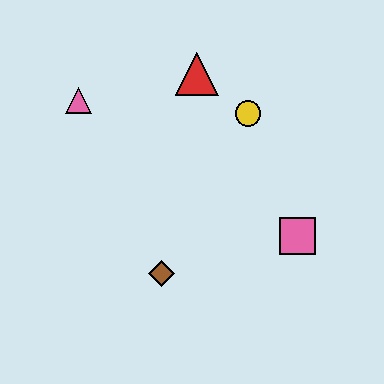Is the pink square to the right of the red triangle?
Yes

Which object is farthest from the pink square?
The pink triangle is farthest from the pink square.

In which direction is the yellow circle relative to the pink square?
The yellow circle is above the pink square.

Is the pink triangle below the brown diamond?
No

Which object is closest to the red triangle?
The yellow circle is closest to the red triangle.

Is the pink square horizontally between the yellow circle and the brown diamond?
No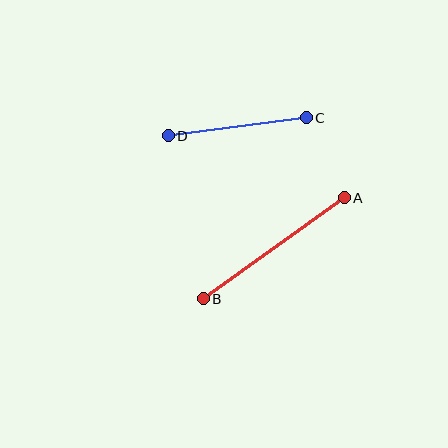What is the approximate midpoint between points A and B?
The midpoint is at approximately (274, 248) pixels.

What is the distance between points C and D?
The distance is approximately 139 pixels.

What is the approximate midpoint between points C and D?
The midpoint is at approximately (237, 127) pixels.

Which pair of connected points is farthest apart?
Points A and B are farthest apart.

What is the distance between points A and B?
The distance is approximately 174 pixels.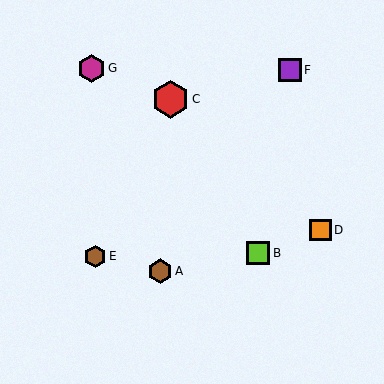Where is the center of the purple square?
The center of the purple square is at (290, 70).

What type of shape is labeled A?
Shape A is a brown hexagon.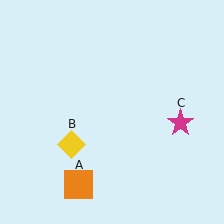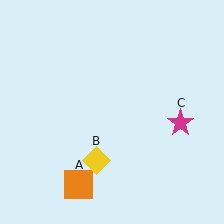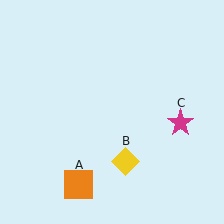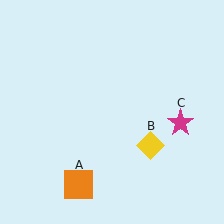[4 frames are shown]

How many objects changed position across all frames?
1 object changed position: yellow diamond (object B).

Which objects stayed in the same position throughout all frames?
Orange square (object A) and magenta star (object C) remained stationary.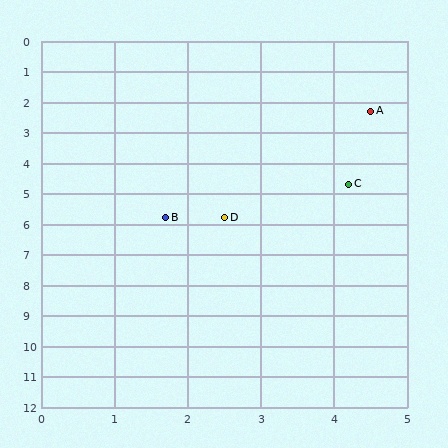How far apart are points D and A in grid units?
Points D and A are about 4.0 grid units apart.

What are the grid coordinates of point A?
Point A is at approximately (4.5, 2.3).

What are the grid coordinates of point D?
Point D is at approximately (2.5, 5.8).